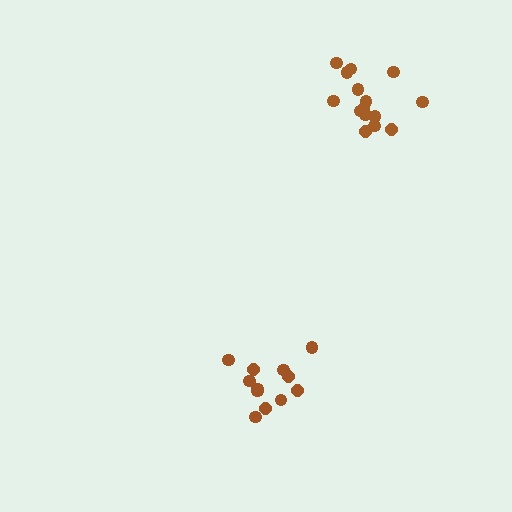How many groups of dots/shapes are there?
There are 2 groups.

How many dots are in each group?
Group 1: 15 dots, Group 2: 12 dots (27 total).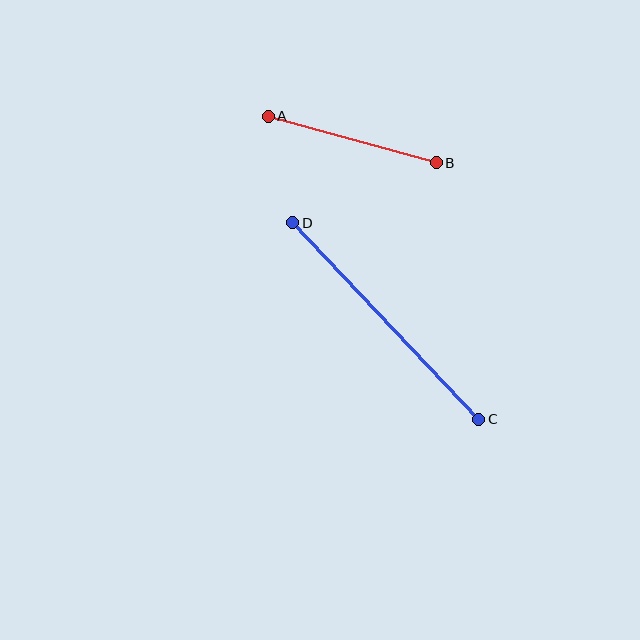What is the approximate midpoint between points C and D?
The midpoint is at approximately (386, 321) pixels.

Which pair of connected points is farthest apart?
Points C and D are farthest apart.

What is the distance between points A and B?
The distance is approximately 174 pixels.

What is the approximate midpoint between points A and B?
The midpoint is at approximately (352, 139) pixels.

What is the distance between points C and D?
The distance is approximately 271 pixels.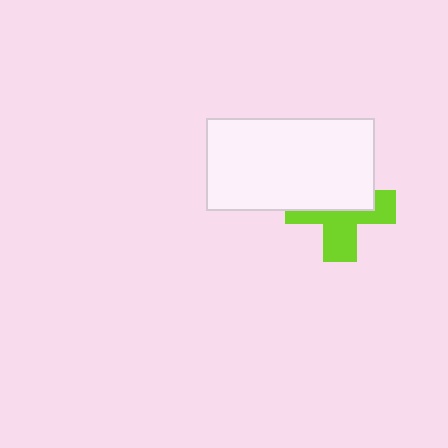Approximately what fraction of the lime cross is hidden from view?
Roughly 52% of the lime cross is hidden behind the white rectangle.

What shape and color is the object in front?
The object in front is a white rectangle.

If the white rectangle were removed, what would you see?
You would see the complete lime cross.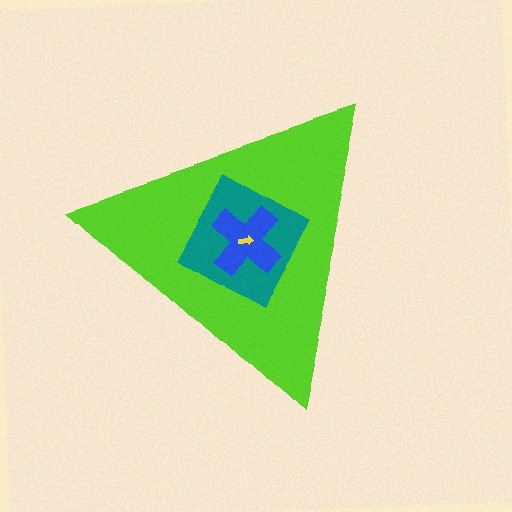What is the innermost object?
The yellow arrow.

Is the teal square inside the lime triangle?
Yes.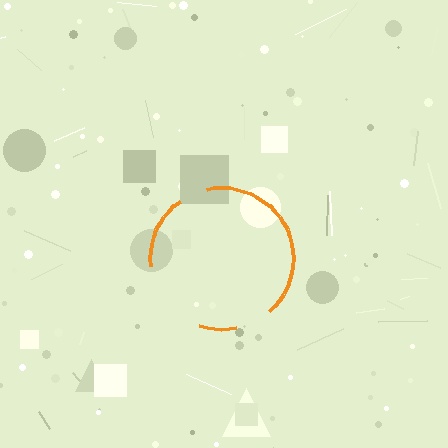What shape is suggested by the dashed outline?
The dashed outline suggests a circle.